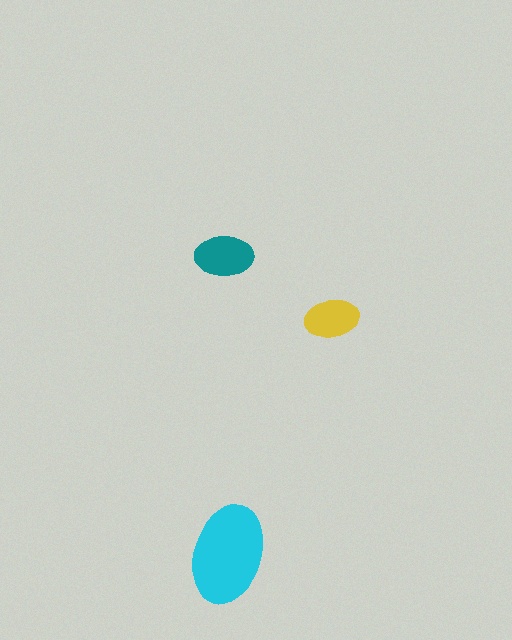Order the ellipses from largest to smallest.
the cyan one, the teal one, the yellow one.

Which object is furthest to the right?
The yellow ellipse is rightmost.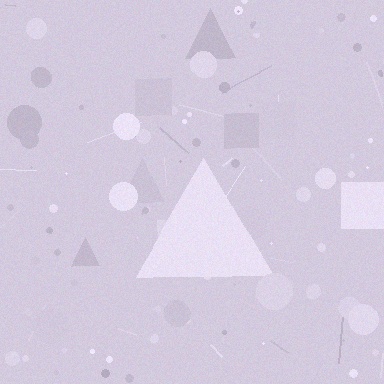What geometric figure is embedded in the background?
A triangle is embedded in the background.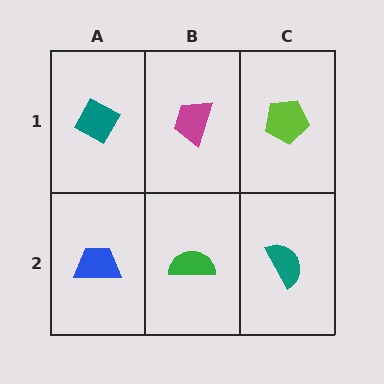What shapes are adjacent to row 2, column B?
A magenta trapezoid (row 1, column B), a blue trapezoid (row 2, column A), a teal semicircle (row 2, column C).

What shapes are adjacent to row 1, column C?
A teal semicircle (row 2, column C), a magenta trapezoid (row 1, column B).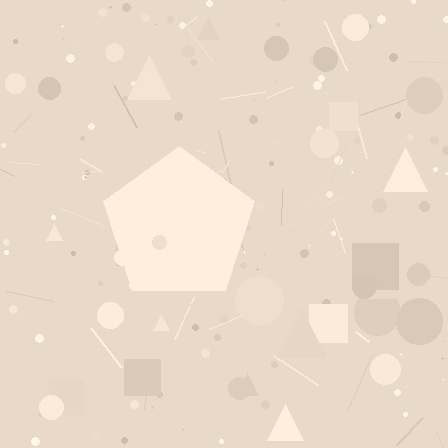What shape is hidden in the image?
A pentagon is hidden in the image.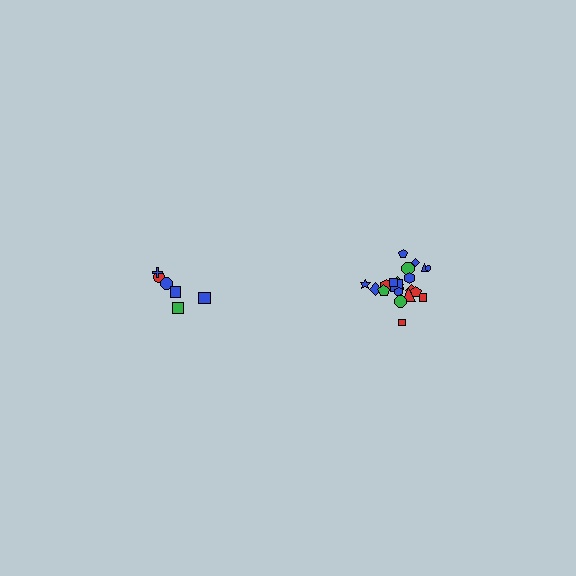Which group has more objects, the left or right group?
The right group.